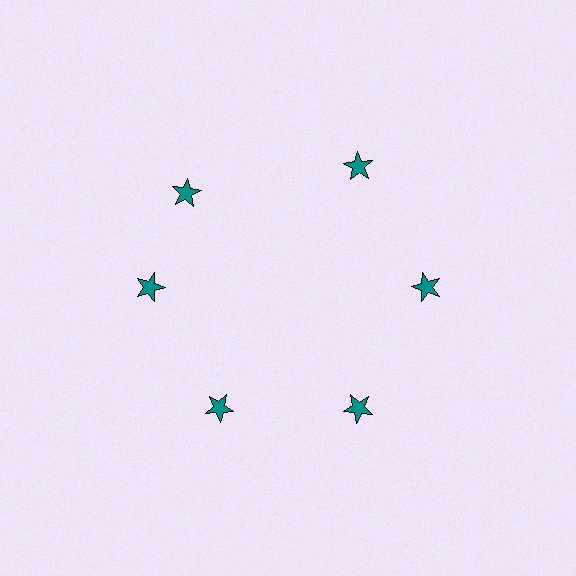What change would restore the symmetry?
The symmetry would be restored by rotating it back into even spacing with its neighbors so that all 6 stars sit at equal angles and equal distance from the center.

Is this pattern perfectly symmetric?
No. The 6 teal stars are arranged in a ring, but one element near the 11 o'clock position is rotated out of alignment along the ring, breaking the 6-fold rotational symmetry.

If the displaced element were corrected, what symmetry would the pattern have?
It would have 6-fold rotational symmetry — the pattern would map onto itself every 60 degrees.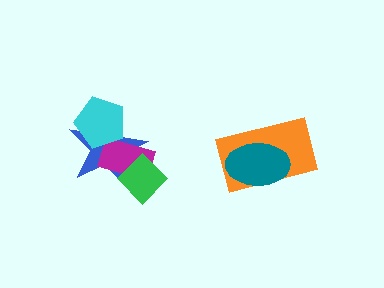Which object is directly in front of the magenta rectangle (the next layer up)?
The green diamond is directly in front of the magenta rectangle.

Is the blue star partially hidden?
Yes, it is partially covered by another shape.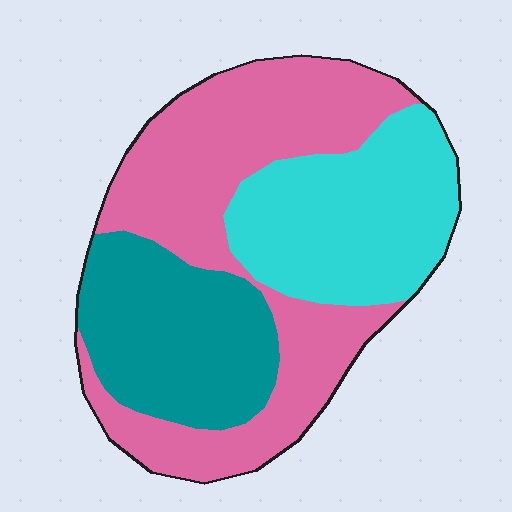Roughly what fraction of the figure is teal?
Teal takes up between a sixth and a third of the figure.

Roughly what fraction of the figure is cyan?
Cyan takes up between a sixth and a third of the figure.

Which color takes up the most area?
Pink, at roughly 45%.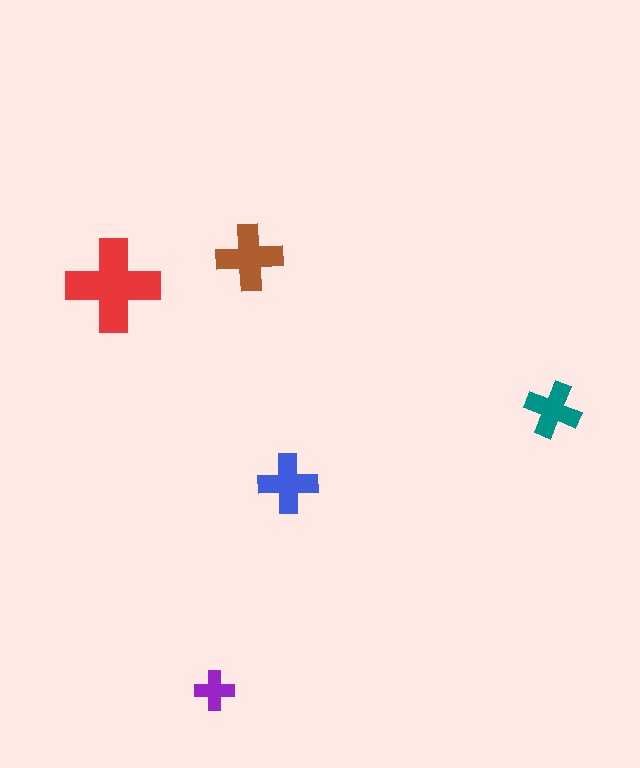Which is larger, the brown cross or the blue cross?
The brown one.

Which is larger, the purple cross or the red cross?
The red one.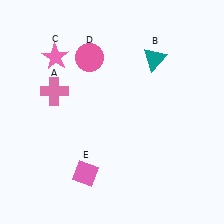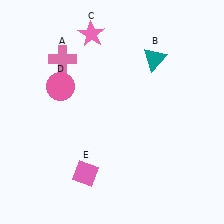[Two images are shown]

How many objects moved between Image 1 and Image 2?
3 objects moved between the two images.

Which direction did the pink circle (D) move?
The pink circle (D) moved left.